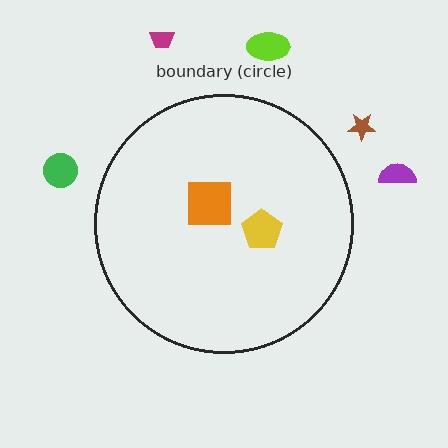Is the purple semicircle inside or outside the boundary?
Outside.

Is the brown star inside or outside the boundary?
Outside.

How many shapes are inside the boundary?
2 inside, 5 outside.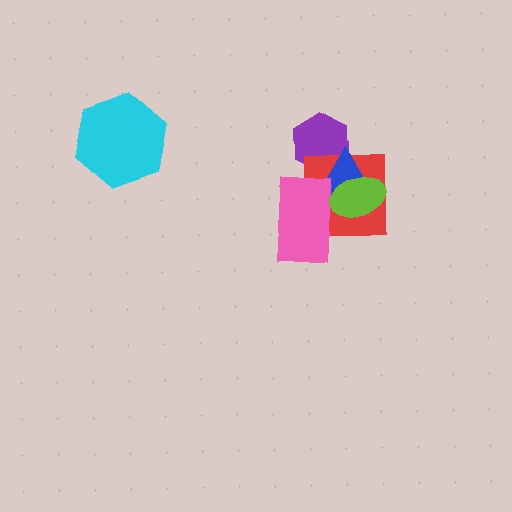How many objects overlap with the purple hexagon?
2 objects overlap with the purple hexagon.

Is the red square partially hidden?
Yes, it is partially covered by another shape.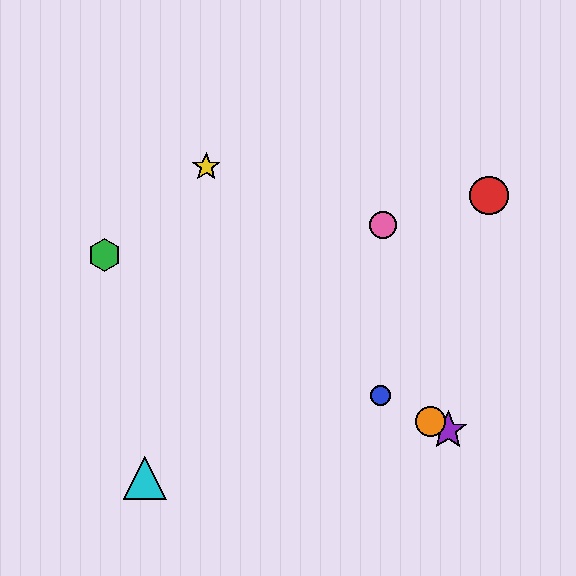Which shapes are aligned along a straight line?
The blue circle, the green hexagon, the purple star, the orange circle are aligned along a straight line.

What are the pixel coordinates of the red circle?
The red circle is at (489, 195).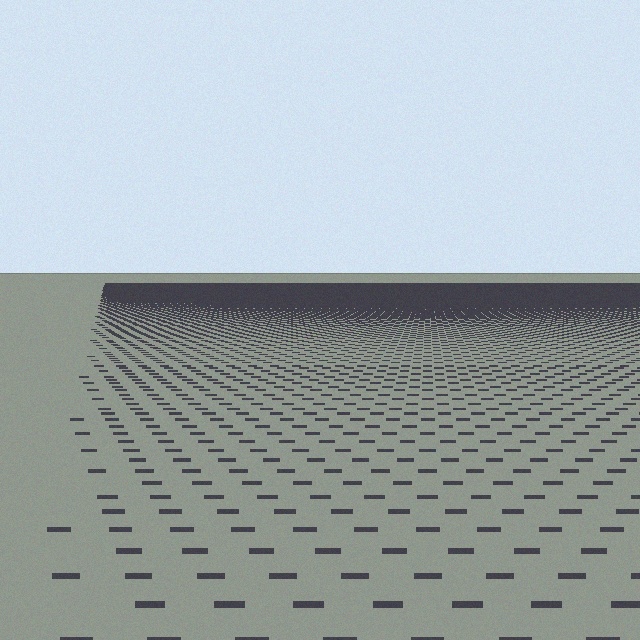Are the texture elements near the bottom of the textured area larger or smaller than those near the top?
Larger. Near the bottom, elements are closer to the viewer and appear at a bigger on-screen size.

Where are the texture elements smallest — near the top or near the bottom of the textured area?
Near the top.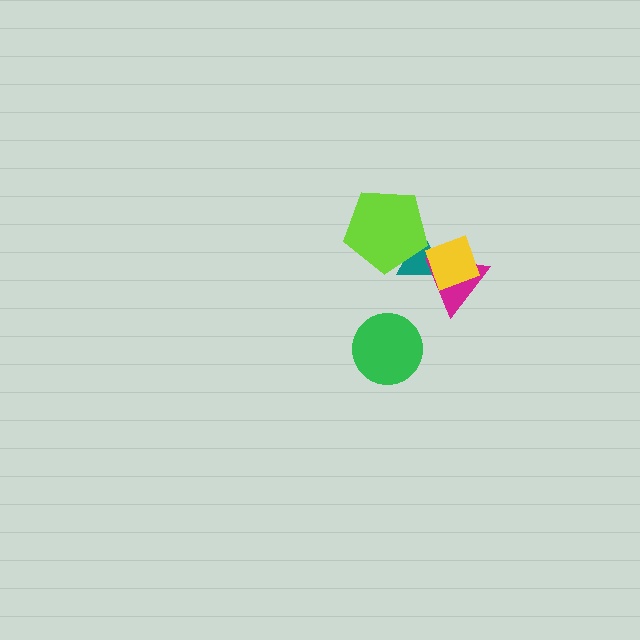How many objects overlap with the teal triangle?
3 objects overlap with the teal triangle.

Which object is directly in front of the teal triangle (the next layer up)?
The lime pentagon is directly in front of the teal triangle.